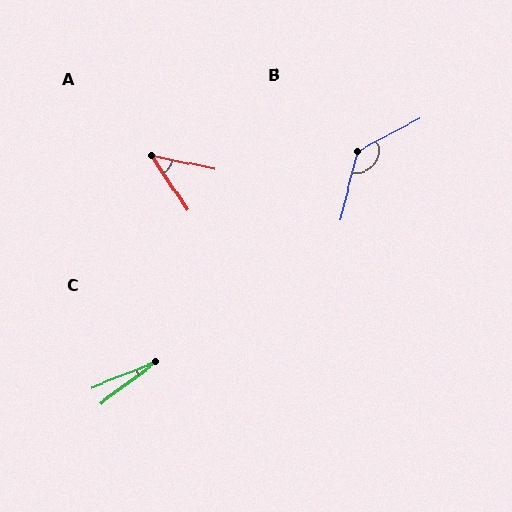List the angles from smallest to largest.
C (15°), A (44°), B (132°).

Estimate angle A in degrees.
Approximately 44 degrees.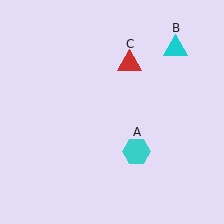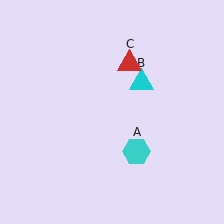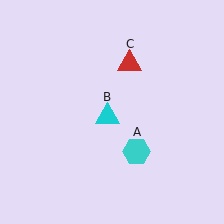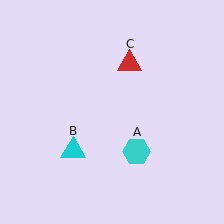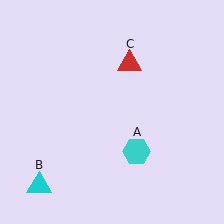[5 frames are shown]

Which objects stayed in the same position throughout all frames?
Cyan hexagon (object A) and red triangle (object C) remained stationary.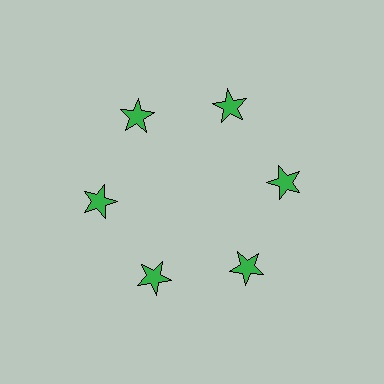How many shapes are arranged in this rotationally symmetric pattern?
There are 6 shapes, arranged in 6 groups of 1.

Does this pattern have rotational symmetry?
Yes, this pattern has 6-fold rotational symmetry. It looks the same after rotating 60 degrees around the center.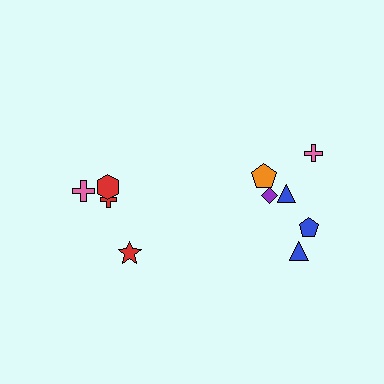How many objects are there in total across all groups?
There are 10 objects.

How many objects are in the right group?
There are 6 objects.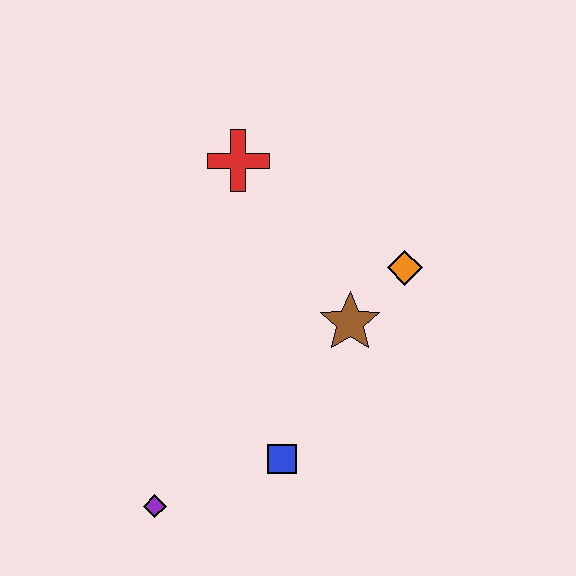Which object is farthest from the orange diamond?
The purple diamond is farthest from the orange diamond.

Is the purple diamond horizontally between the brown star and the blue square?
No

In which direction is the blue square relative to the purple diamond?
The blue square is to the right of the purple diamond.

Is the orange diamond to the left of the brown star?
No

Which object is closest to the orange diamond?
The brown star is closest to the orange diamond.